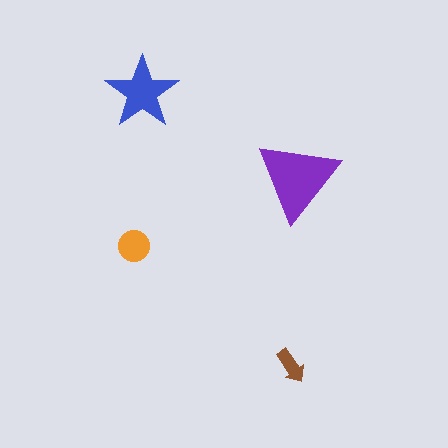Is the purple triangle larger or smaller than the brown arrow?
Larger.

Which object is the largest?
The purple triangle.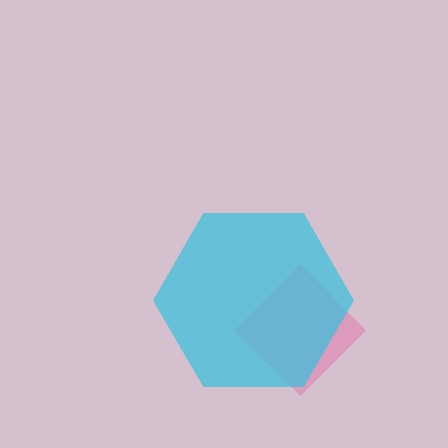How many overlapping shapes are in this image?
There are 2 overlapping shapes in the image.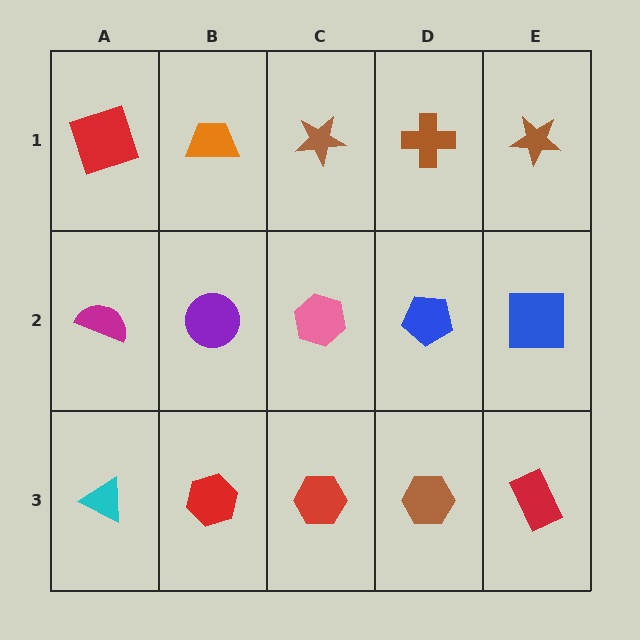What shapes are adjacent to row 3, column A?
A magenta semicircle (row 2, column A), a red hexagon (row 3, column B).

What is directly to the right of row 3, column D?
A red rectangle.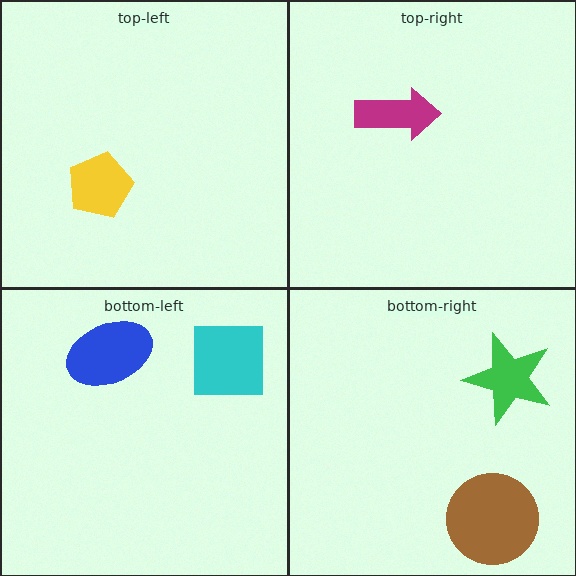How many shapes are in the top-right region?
1.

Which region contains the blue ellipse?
The bottom-left region.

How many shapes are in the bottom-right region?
2.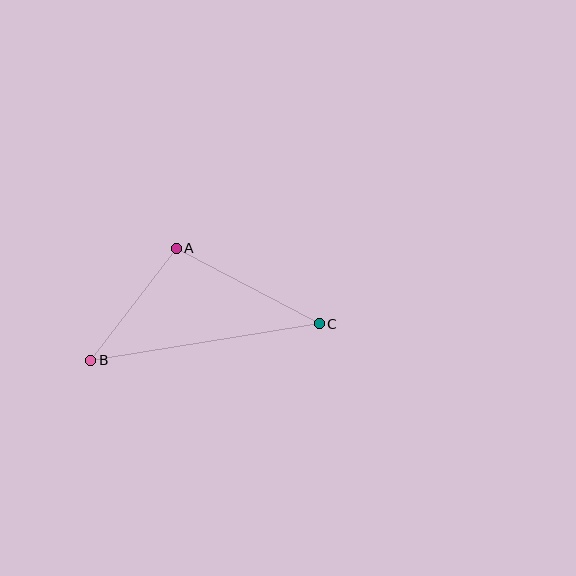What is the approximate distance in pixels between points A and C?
The distance between A and C is approximately 162 pixels.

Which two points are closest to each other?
Points A and B are closest to each other.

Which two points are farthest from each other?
Points B and C are farthest from each other.